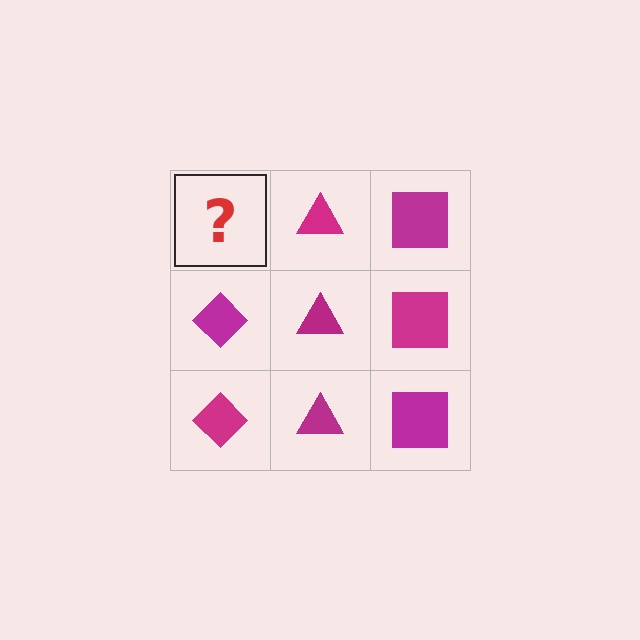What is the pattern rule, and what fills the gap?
The rule is that each column has a consistent shape. The gap should be filled with a magenta diamond.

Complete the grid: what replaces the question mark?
The question mark should be replaced with a magenta diamond.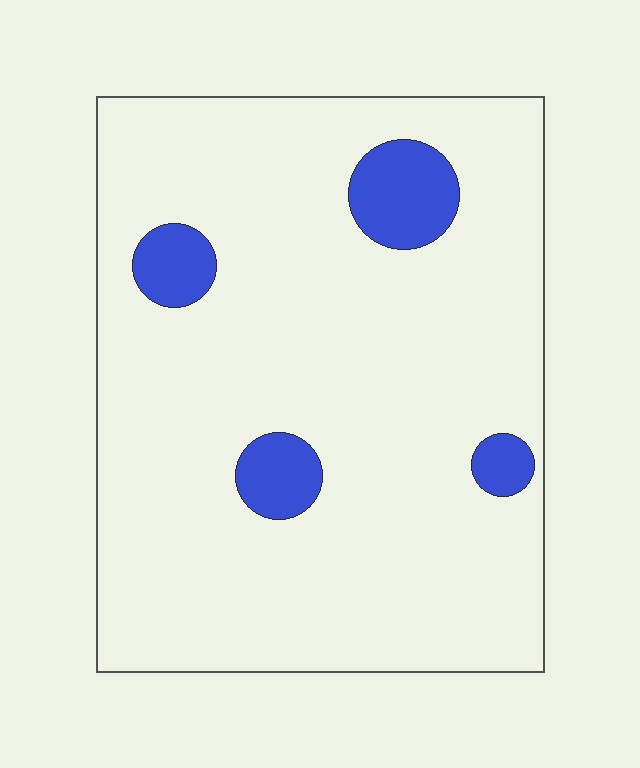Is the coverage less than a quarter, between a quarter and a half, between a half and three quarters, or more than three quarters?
Less than a quarter.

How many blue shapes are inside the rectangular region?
4.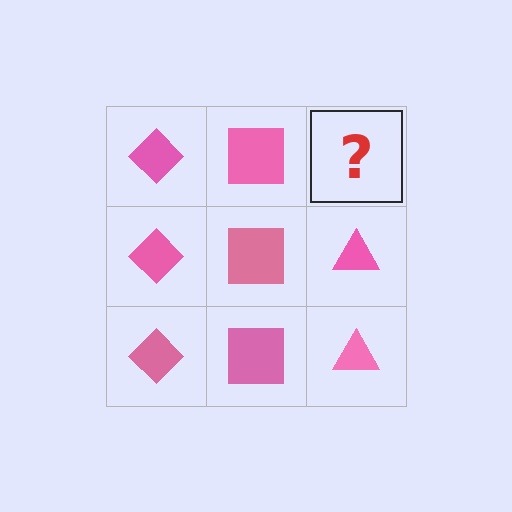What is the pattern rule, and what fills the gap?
The rule is that each column has a consistent shape. The gap should be filled with a pink triangle.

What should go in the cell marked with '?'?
The missing cell should contain a pink triangle.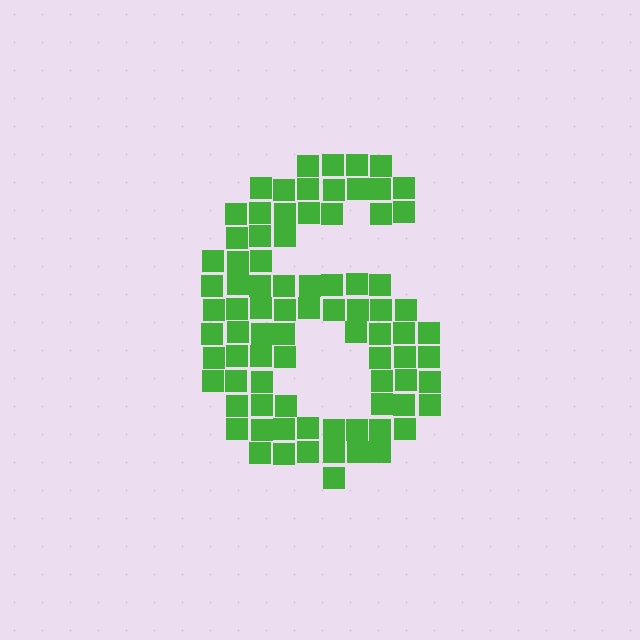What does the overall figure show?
The overall figure shows the digit 6.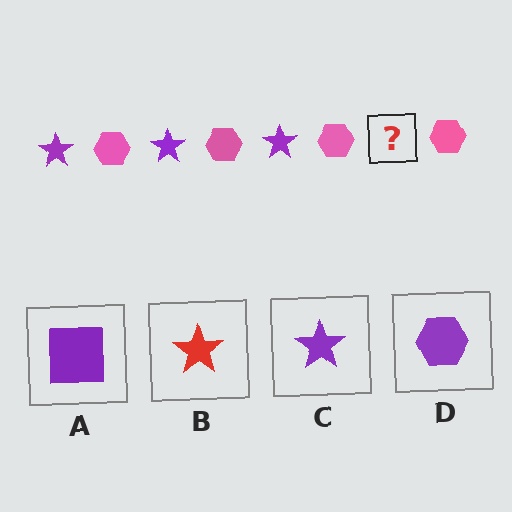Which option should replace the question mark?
Option C.